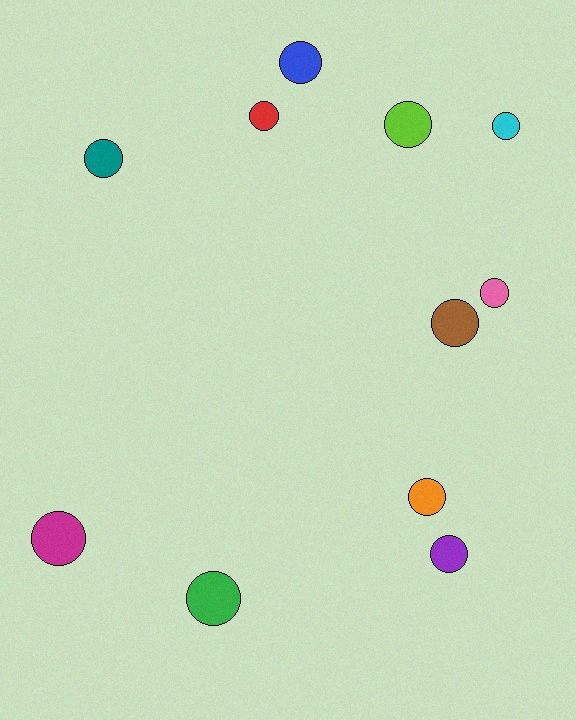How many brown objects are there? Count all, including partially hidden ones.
There is 1 brown object.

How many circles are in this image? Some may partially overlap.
There are 11 circles.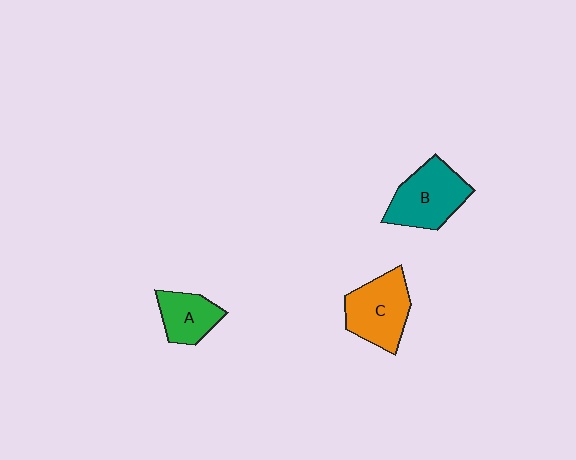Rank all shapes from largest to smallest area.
From largest to smallest: B (teal), C (orange), A (green).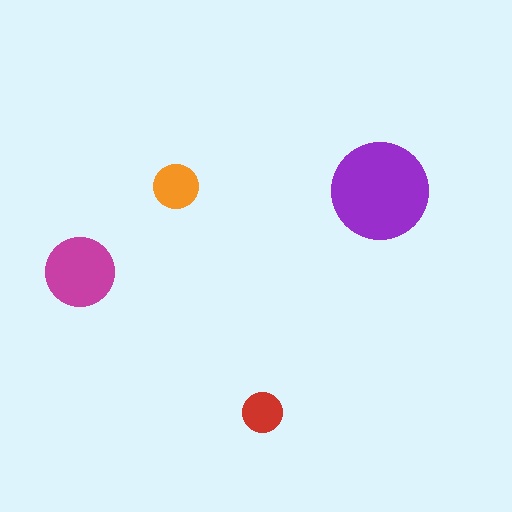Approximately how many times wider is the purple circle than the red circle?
About 2.5 times wider.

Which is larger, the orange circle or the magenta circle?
The magenta one.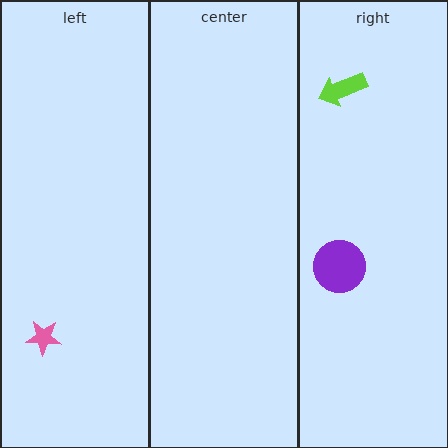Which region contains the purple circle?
The right region.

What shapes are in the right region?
The lime arrow, the purple circle.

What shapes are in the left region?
The pink star.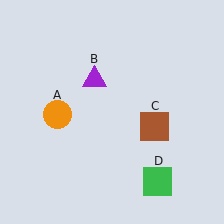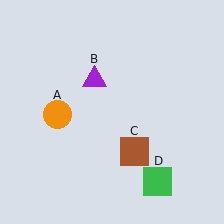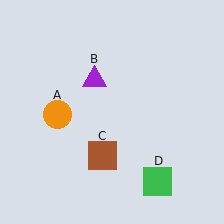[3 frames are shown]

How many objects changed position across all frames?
1 object changed position: brown square (object C).